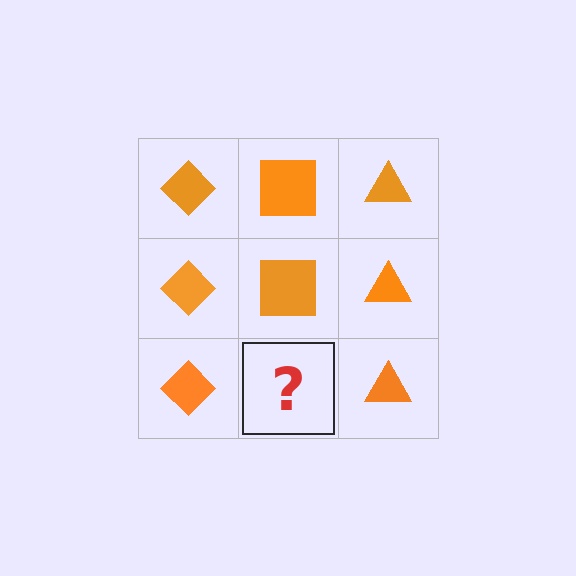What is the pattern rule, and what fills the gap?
The rule is that each column has a consistent shape. The gap should be filled with an orange square.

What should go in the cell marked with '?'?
The missing cell should contain an orange square.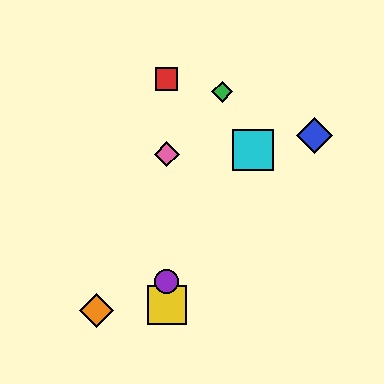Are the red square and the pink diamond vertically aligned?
Yes, both are at x≈167.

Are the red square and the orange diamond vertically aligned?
No, the red square is at x≈167 and the orange diamond is at x≈97.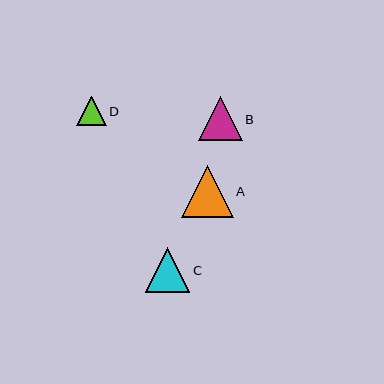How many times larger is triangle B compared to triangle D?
Triangle B is approximately 1.5 times the size of triangle D.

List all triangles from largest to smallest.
From largest to smallest: A, C, B, D.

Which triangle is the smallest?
Triangle D is the smallest with a size of approximately 30 pixels.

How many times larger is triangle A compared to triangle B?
Triangle A is approximately 1.2 times the size of triangle B.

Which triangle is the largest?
Triangle A is the largest with a size of approximately 52 pixels.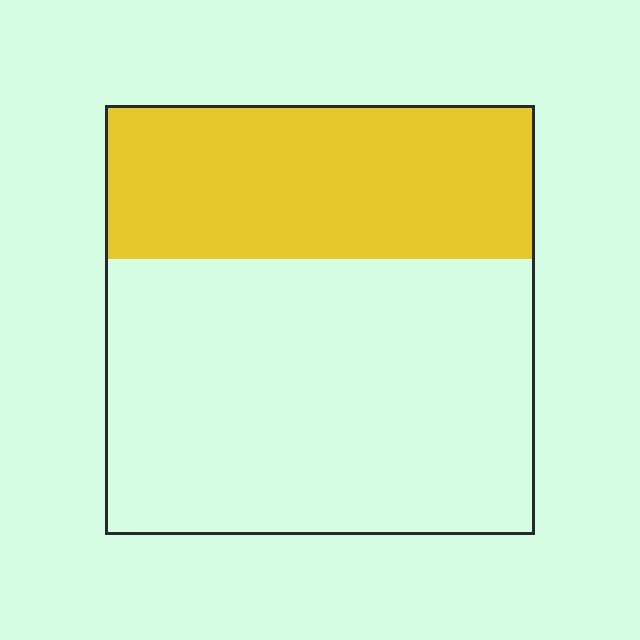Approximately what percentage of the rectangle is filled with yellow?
Approximately 35%.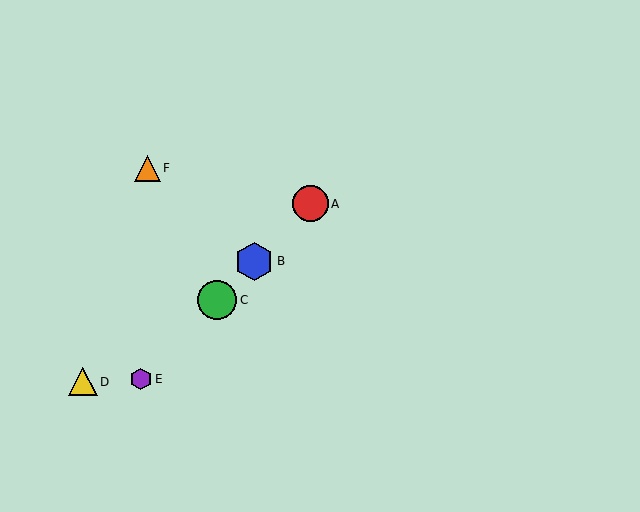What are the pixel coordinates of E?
Object E is at (141, 379).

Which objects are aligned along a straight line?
Objects A, B, C, E are aligned along a straight line.